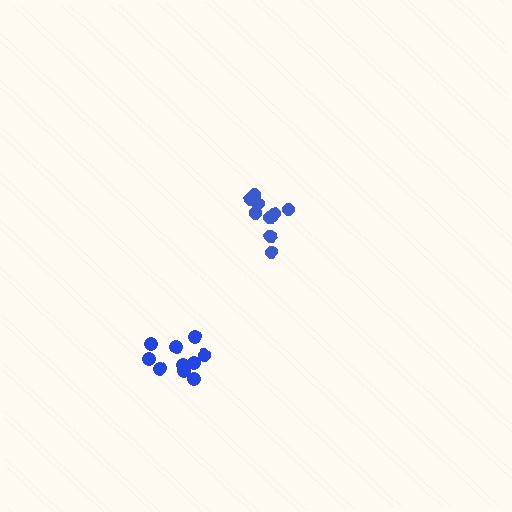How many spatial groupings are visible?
There are 2 spatial groupings.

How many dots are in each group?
Group 1: 10 dots, Group 2: 10 dots (20 total).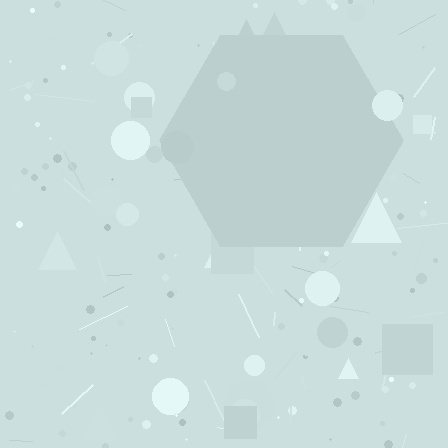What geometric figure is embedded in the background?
A hexagon is embedded in the background.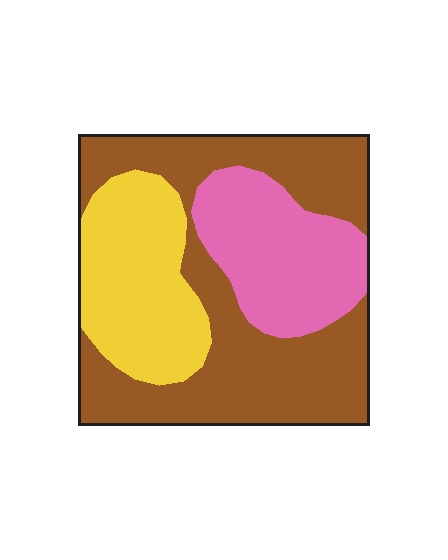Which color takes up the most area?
Brown, at roughly 50%.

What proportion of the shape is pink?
Pink takes up less than a quarter of the shape.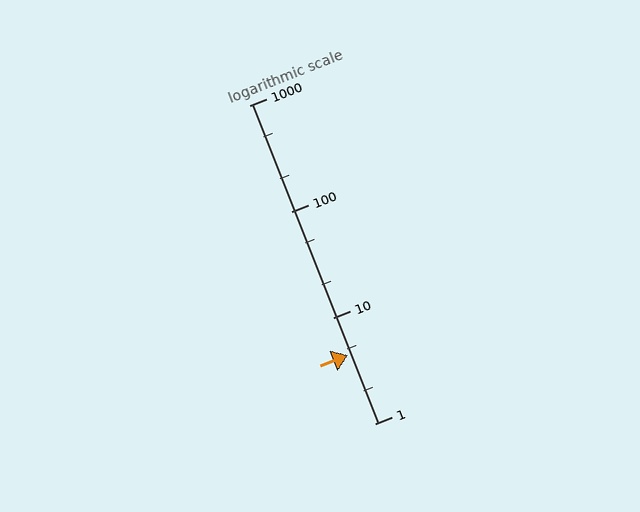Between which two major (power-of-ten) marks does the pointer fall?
The pointer is between 1 and 10.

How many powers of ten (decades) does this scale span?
The scale spans 3 decades, from 1 to 1000.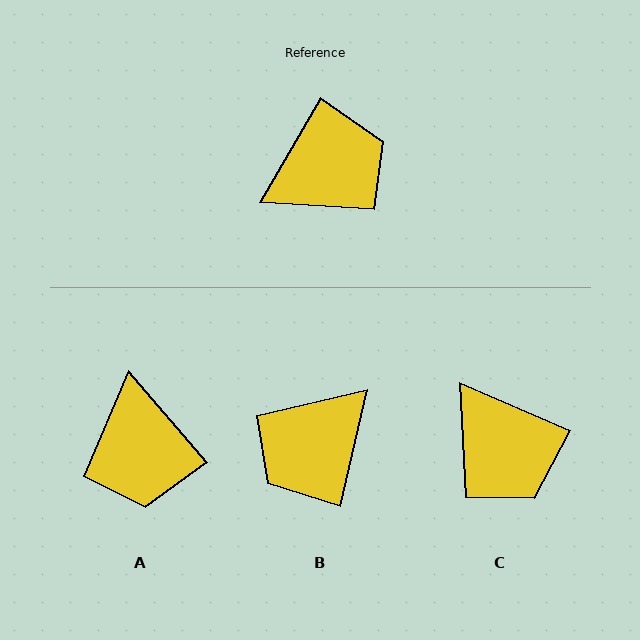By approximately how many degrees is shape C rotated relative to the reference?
Approximately 83 degrees clockwise.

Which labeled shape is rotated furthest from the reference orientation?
B, about 163 degrees away.